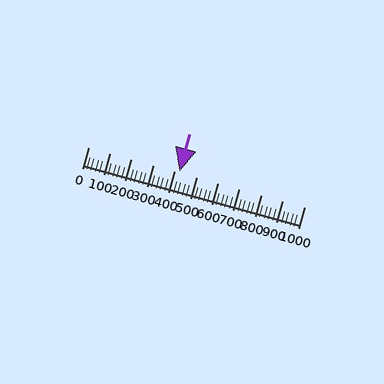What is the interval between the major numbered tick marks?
The major tick marks are spaced 100 units apart.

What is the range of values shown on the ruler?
The ruler shows values from 0 to 1000.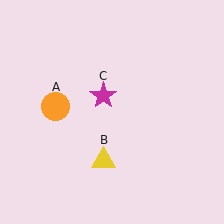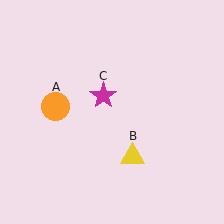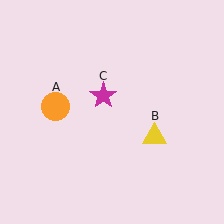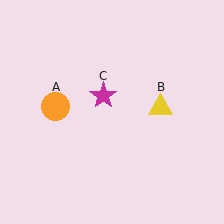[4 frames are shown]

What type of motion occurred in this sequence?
The yellow triangle (object B) rotated counterclockwise around the center of the scene.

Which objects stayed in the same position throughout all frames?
Orange circle (object A) and magenta star (object C) remained stationary.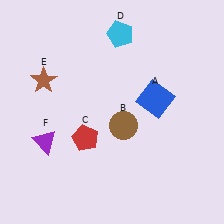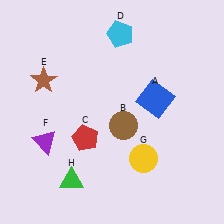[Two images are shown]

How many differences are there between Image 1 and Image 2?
There are 2 differences between the two images.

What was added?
A yellow circle (G), a green triangle (H) were added in Image 2.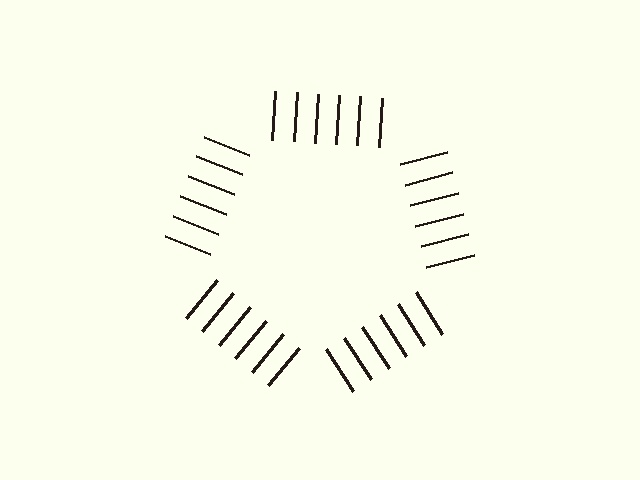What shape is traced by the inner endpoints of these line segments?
An illusory pentagon — the line segments terminate on its edges but no continuous stroke is drawn.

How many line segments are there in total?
30 — 6 along each of the 5 edges.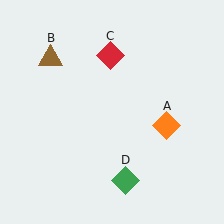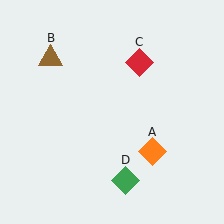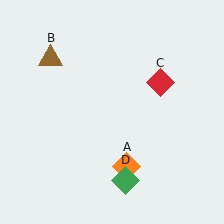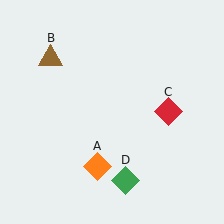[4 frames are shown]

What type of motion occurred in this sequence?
The orange diamond (object A), red diamond (object C) rotated clockwise around the center of the scene.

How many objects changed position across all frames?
2 objects changed position: orange diamond (object A), red diamond (object C).